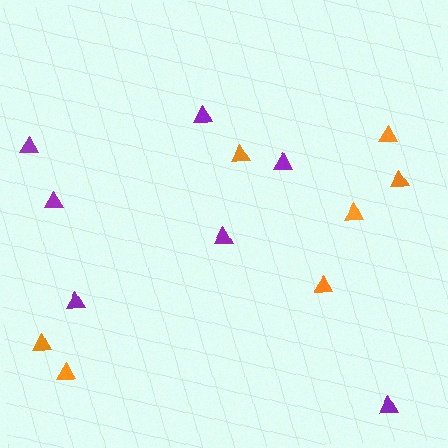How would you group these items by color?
There are 2 groups: one group of purple triangles (7) and one group of orange triangles (7).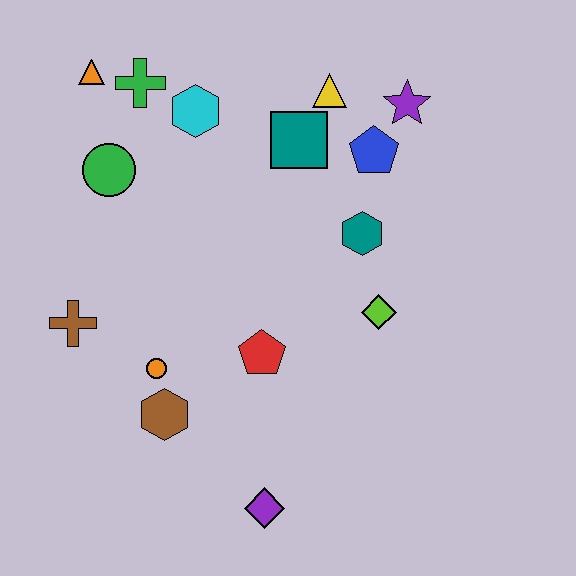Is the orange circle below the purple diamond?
No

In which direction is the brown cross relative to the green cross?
The brown cross is below the green cross.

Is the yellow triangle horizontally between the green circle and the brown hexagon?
No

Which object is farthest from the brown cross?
The purple star is farthest from the brown cross.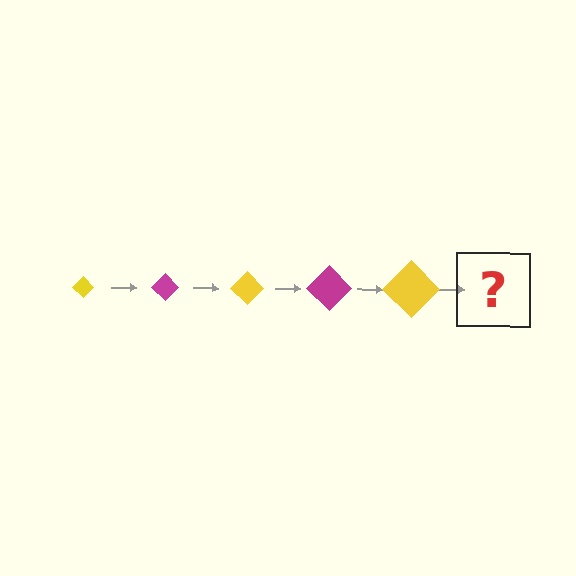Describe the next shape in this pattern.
It should be a magenta diamond, larger than the previous one.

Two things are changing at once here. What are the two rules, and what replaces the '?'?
The two rules are that the diamond grows larger each step and the color cycles through yellow and magenta. The '?' should be a magenta diamond, larger than the previous one.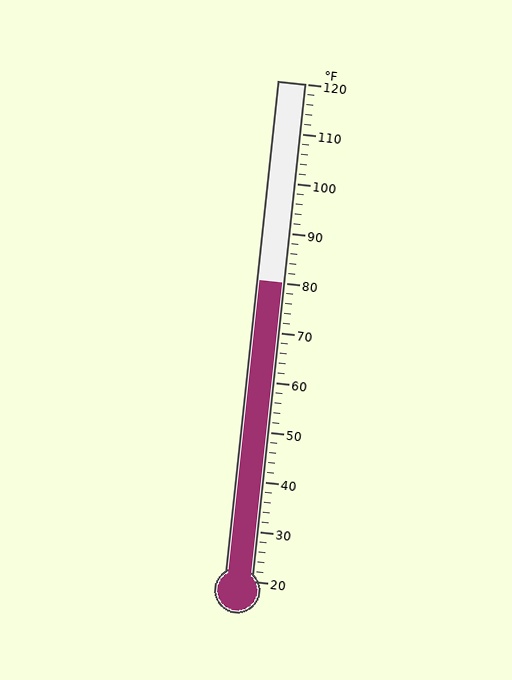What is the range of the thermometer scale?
The thermometer scale ranges from 20°F to 120°F.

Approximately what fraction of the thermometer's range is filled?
The thermometer is filled to approximately 60% of its range.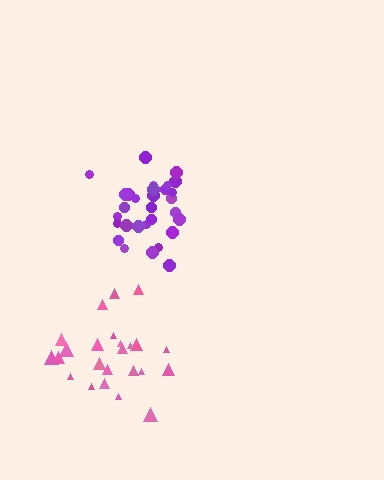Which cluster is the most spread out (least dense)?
Pink.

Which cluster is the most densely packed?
Purple.